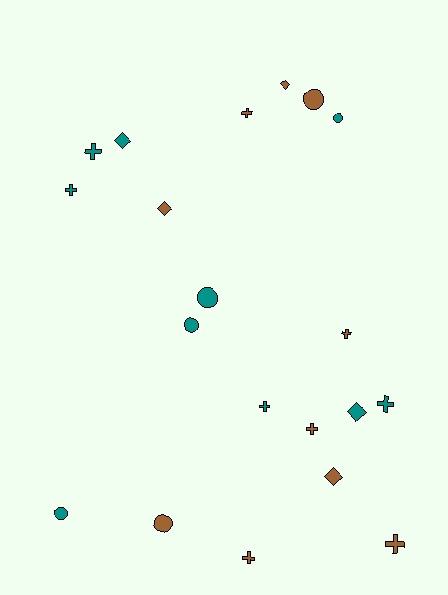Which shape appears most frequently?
Cross, with 9 objects.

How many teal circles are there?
There are 4 teal circles.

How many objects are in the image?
There are 20 objects.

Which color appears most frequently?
Brown, with 10 objects.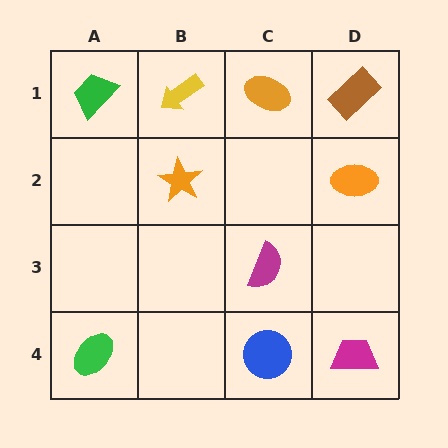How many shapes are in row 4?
3 shapes.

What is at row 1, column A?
A green trapezoid.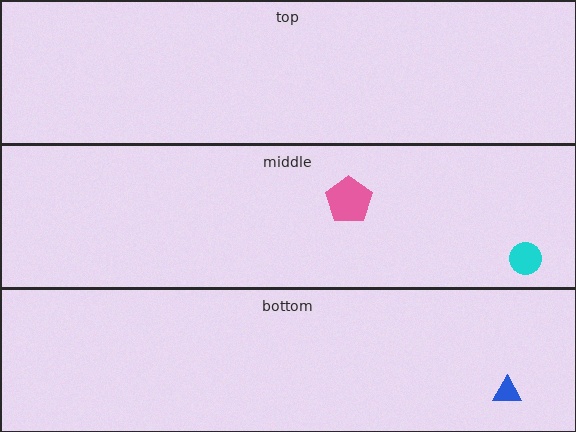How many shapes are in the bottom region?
1.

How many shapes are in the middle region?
2.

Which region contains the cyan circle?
The middle region.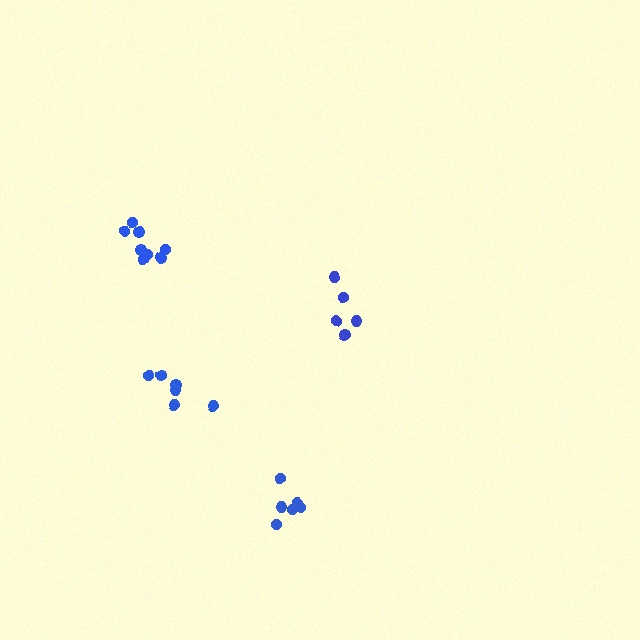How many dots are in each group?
Group 1: 9 dots, Group 2: 5 dots, Group 3: 6 dots, Group 4: 6 dots (26 total).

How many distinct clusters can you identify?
There are 4 distinct clusters.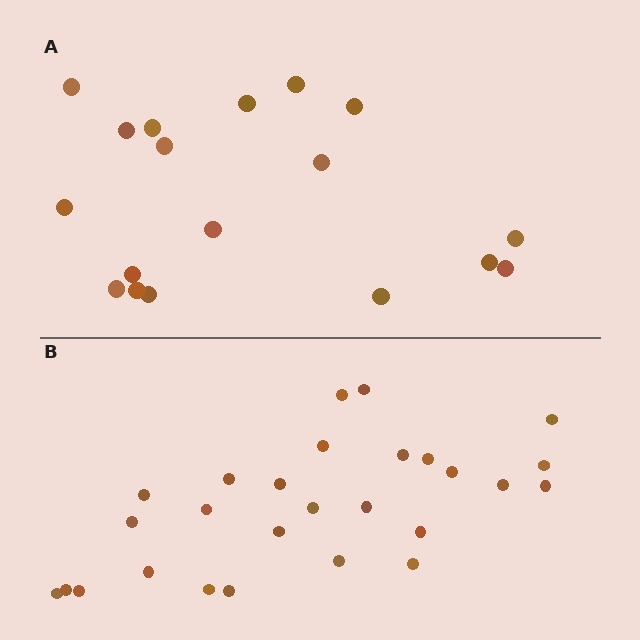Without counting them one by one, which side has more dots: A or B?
Region B (the bottom region) has more dots.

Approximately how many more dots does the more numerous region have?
Region B has roughly 8 or so more dots than region A.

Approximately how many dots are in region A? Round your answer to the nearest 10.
About 20 dots. (The exact count is 18, which rounds to 20.)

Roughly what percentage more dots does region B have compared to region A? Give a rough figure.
About 50% more.